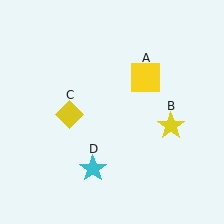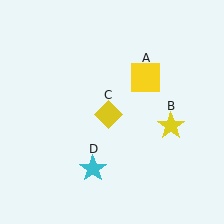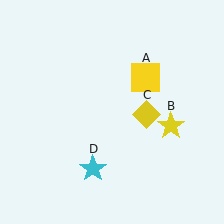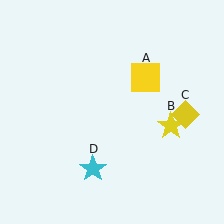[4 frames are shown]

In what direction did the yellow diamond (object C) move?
The yellow diamond (object C) moved right.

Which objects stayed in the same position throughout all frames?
Yellow square (object A) and yellow star (object B) and cyan star (object D) remained stationary.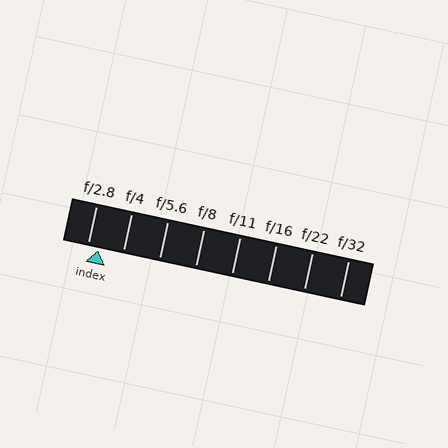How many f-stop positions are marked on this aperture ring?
There are 8 f-stop positions marked.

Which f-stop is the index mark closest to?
The index mark is closest to f/2.8.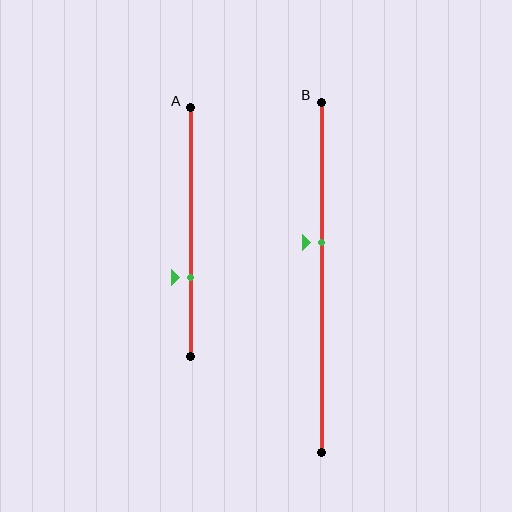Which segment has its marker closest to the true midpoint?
Segment B has its marker closest to the true midpoint.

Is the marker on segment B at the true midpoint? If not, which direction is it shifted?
No, the marker on segment B is shifted upward by about 10% of the segment length.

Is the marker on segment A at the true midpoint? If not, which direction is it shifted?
No, the marker on segment A is shifted downward by about 18% of the segment length.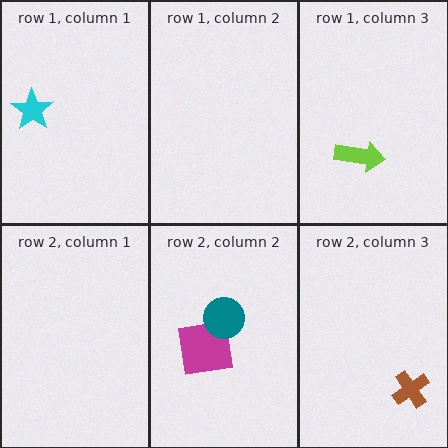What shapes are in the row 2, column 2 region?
The magenta square, the teal circle.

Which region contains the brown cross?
The row 2, column 3 region.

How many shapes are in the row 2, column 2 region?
2.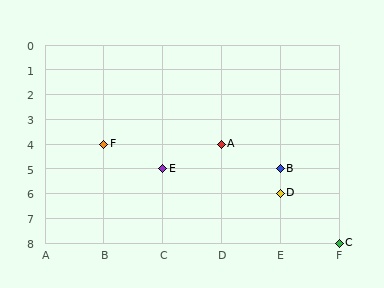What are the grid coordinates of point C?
Point C is at grid coordinates (F, 8).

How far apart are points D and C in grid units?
Points D and C are 1 column and 2 rows apart (about 2.2 grid units diagonally).